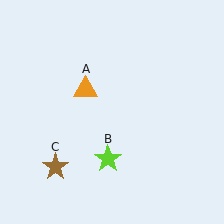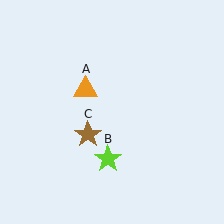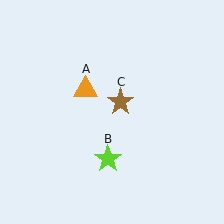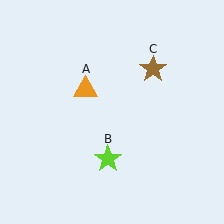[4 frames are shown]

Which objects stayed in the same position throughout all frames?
Orange triangle (object A) and lime star (object B) remained stationary.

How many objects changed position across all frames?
1 object changed position: brown star (object C).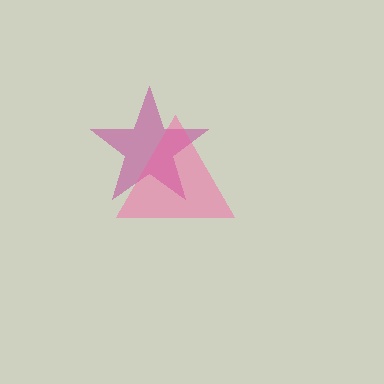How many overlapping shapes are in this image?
There are 2 overlapping shapes in the image.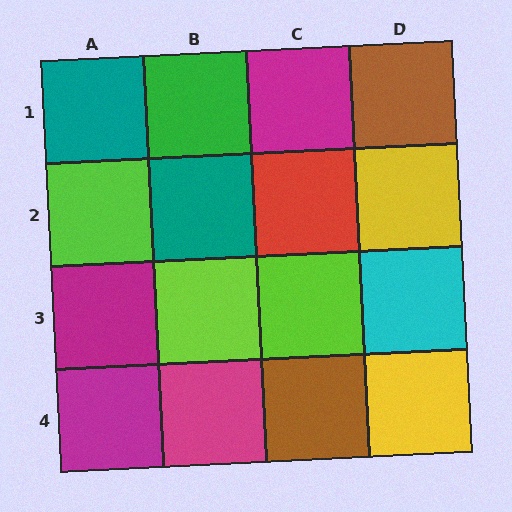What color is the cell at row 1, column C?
Magenta.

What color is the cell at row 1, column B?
Green.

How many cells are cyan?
1 cell is cyan.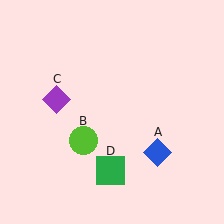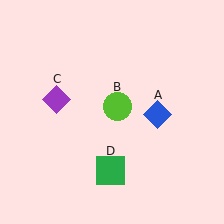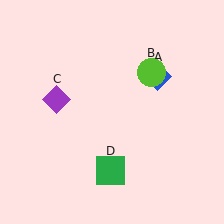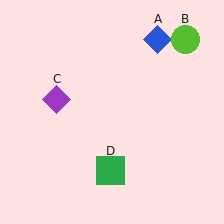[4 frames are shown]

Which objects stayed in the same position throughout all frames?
Purple diamond (object C) and green square (object D) remained stationary.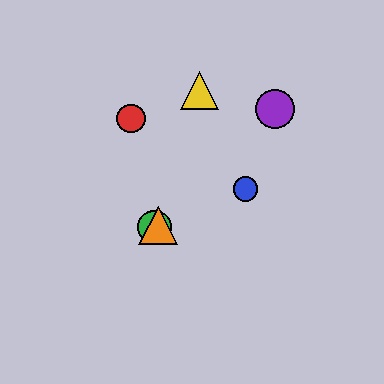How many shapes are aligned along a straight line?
3 shapes (the blue circle, the green circle, the orange triangle) are aligned along a straight line.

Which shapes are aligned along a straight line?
The blue circle, the green circle, the orange triangle are aligned along a straight line.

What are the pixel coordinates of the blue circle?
The blue circle is at (245, 189).